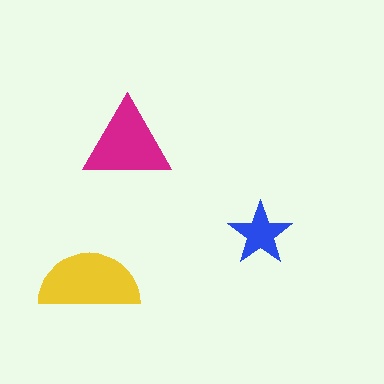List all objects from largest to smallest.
The yellow semicircle, the magenta triangle, the blue star.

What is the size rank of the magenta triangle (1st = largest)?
2nd.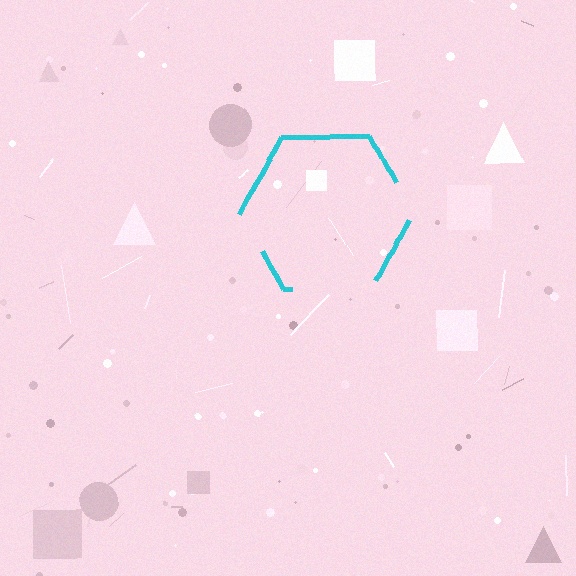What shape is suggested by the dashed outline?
The dashed outline suggests a hexagon.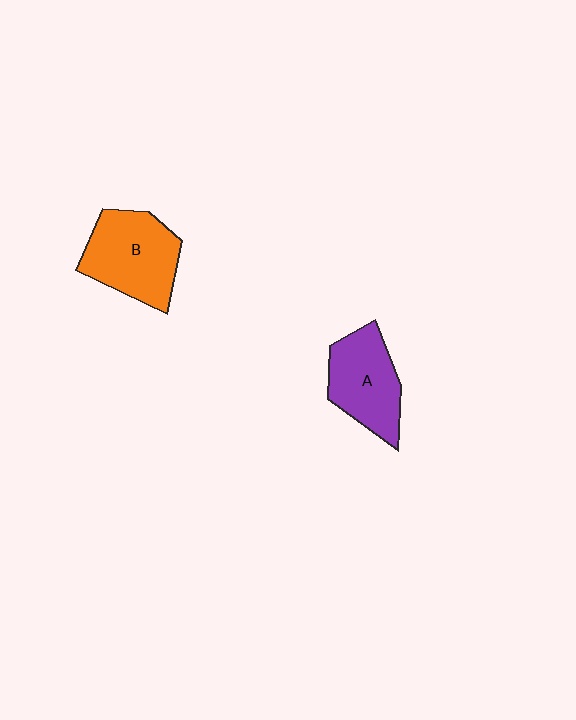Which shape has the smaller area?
Shape A (purple).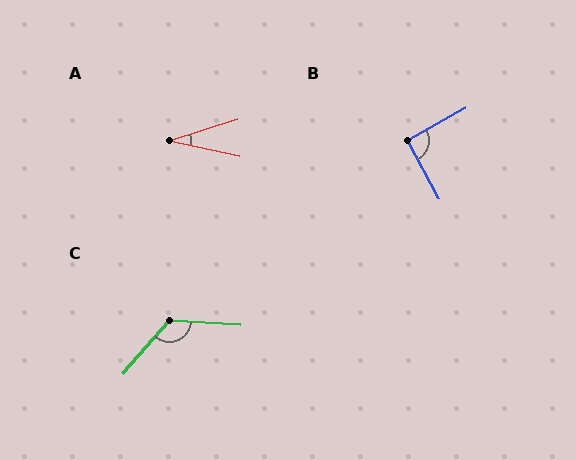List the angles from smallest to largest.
A (30°), B (91°), C (127°).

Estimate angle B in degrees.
Approximately 91 degrees.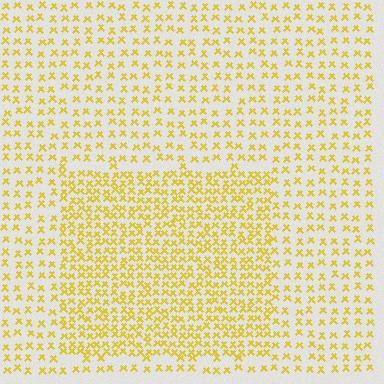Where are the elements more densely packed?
The elements are more densely packed inside the rectangle boundary.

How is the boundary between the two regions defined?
The boundary is defined by a change in element density (approximately 1.9x ratio). All elements are the same color, size, and shape.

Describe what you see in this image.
The image contains small yellow elements arranged at two different densities. A rectangle-shaped region is visible where the elements are more densely packed than the surrounding area.